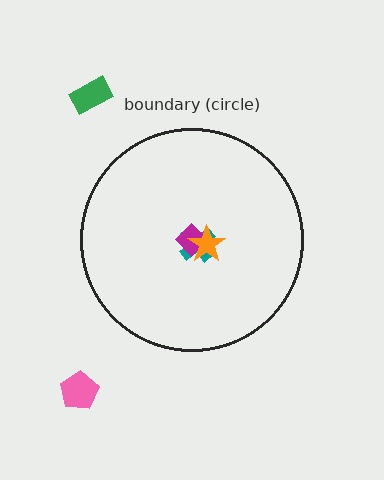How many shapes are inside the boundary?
3 inside, 2 outside.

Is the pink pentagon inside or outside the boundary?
Outside.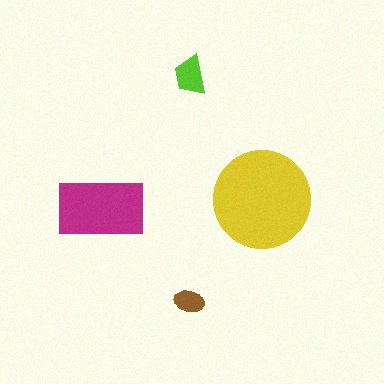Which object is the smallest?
The brown ellipse.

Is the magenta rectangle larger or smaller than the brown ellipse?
Larger.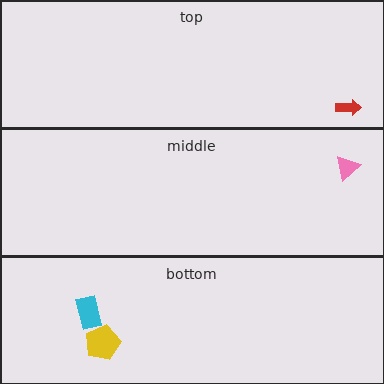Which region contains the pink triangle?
The middle region.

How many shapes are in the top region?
1.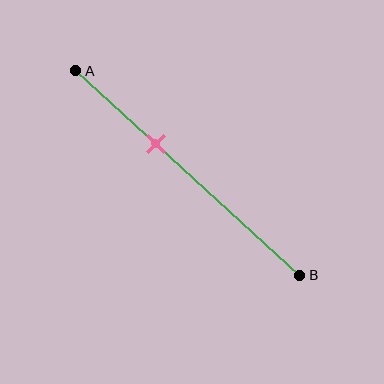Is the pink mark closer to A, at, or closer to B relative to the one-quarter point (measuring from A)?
The pink mark is closer to point B than the one-quarter point of segment AB.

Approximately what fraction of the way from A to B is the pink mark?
The pink mark is approximately 35% of the way from A to B.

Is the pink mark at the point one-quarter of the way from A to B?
No, the mark is at about 35% from A, not at the 25% one-quarter point.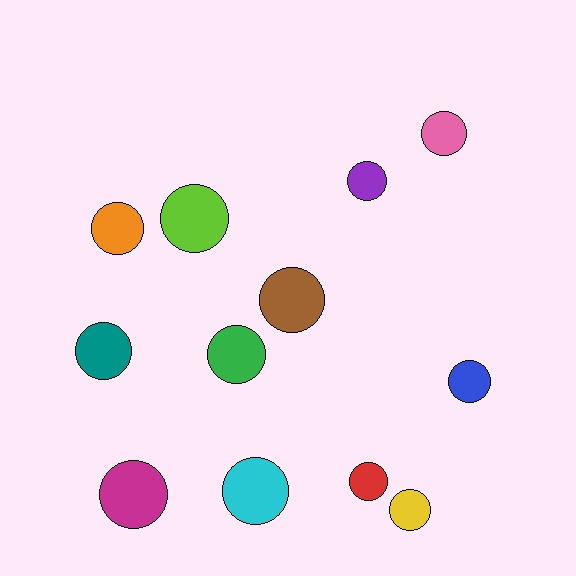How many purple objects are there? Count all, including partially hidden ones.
There is 1 purple object.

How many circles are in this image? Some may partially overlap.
There are 12 circles.